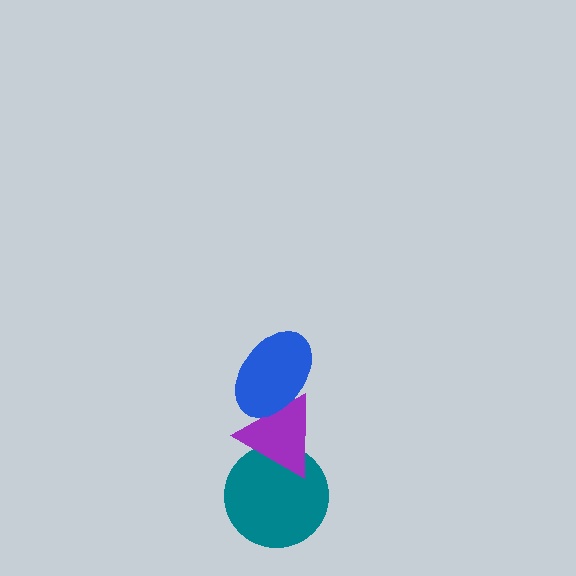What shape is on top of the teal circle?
The purple triangle is on top of the teal circle.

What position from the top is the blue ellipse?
The blue ellipse is 1st from the top.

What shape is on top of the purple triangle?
The blue ellipse is on top of the purple triangle.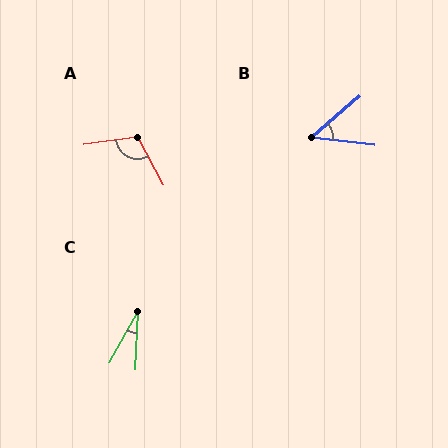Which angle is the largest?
A, at approximately 111 degrees.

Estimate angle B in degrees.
Approximately 47 degrees.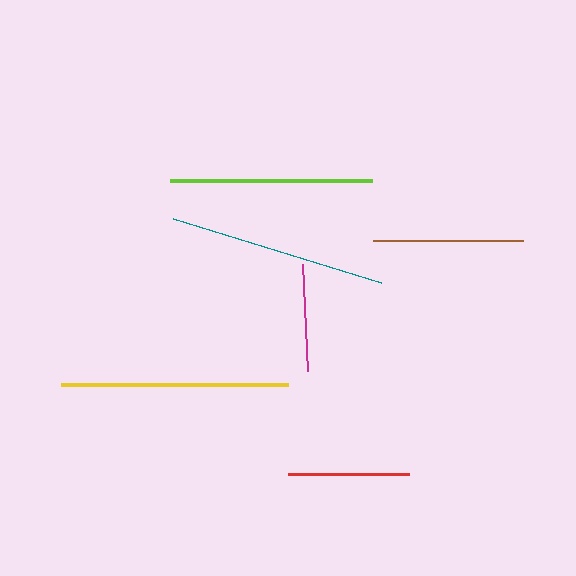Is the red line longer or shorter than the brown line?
The brown line is longer than the red line.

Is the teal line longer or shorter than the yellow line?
The yellow line is longer than the teal line.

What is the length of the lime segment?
The lime segment is approximately 203 pixels long.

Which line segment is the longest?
The yellow line is the longest at approximately 227 pixels.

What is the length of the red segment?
The red segment is approximately 120 pixels long.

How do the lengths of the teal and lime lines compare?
The teal and lime lines are approximately the same length.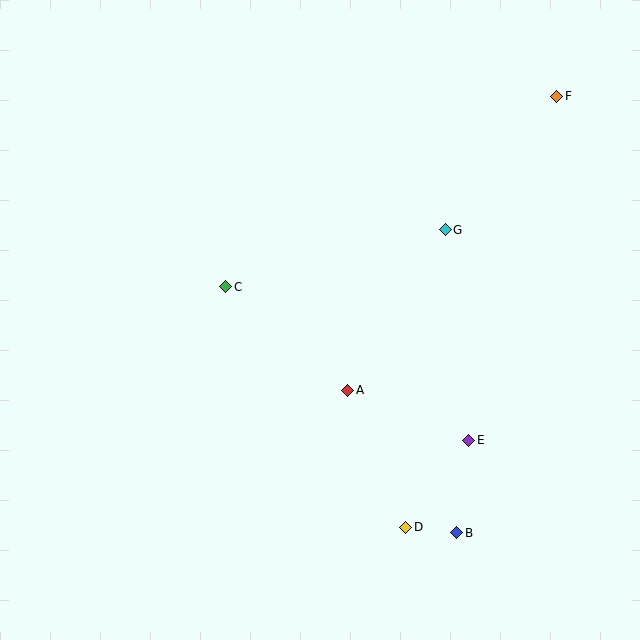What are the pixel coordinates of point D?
Point D is at (406, 527).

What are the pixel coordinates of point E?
Point E is at (469, 440).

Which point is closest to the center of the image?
Point A at (348, 390) is closest to the center.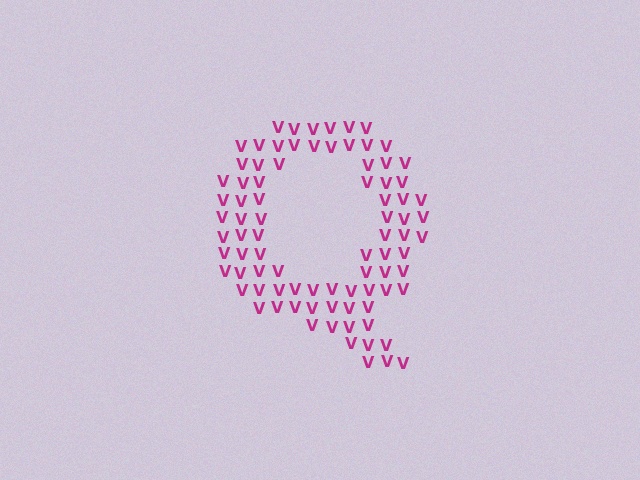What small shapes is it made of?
It is made of small letter V's.